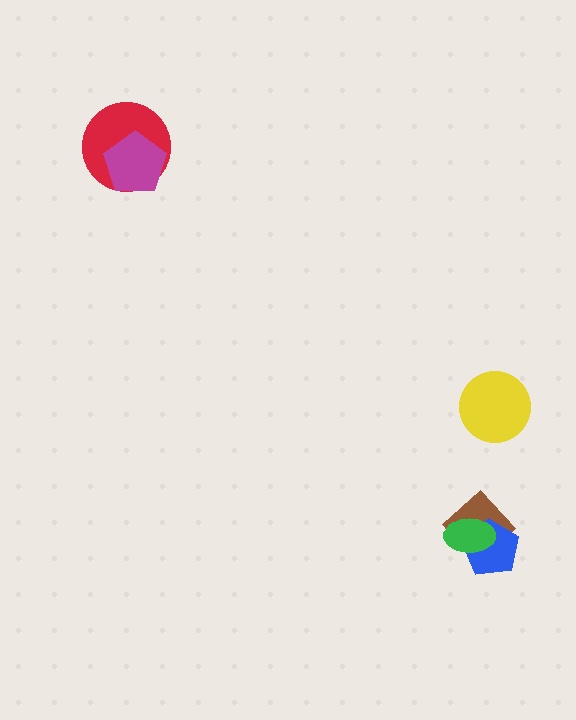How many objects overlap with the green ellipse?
2 objects overlap with the green ellipse.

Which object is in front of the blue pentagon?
The green ellipse is in front of the blue pentagon.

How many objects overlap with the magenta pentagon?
1 object overlaps with the magenta pentagon.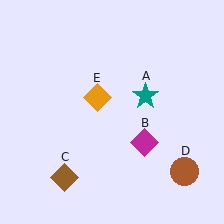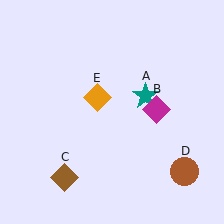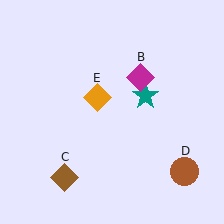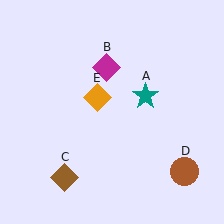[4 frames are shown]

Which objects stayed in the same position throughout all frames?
Teal star (object A) and brown diamond (object C) and brown circle (object D) and orange diamond (object E) remained stationary.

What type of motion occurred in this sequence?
The magenta diamond (object B) rotated counterclockwise around the center of the scene.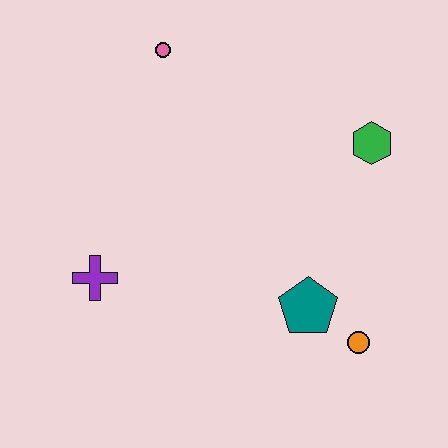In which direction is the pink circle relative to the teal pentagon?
The pink circle is above the teal pentagon.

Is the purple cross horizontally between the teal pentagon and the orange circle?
No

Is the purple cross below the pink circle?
Yes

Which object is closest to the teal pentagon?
The orange circle is closest to the teal pentagon.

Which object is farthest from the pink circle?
The orange circle is farthest from the pink circle.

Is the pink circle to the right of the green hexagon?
No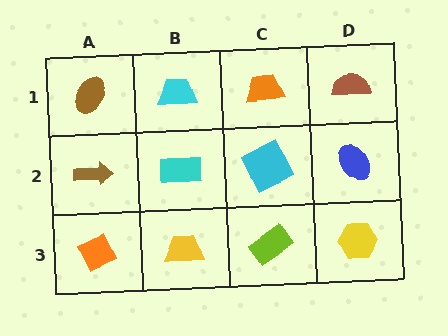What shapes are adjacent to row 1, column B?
A cyan rectangle (row 2, column B), a brown ellipse (row 1, column A), an orange trapezoid (row 1, column C).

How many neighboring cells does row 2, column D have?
3.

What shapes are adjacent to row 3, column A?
A brown arrow (row 2, column A), a yellow trapezoid (row 3, column B).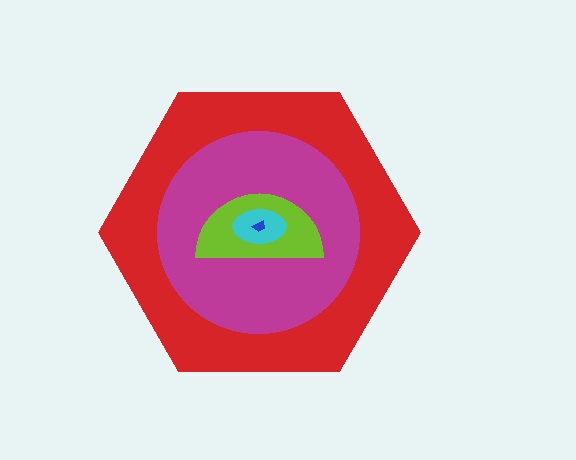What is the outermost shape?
The red hexagon.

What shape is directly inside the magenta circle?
The lime semicircle.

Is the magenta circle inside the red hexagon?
Yes.